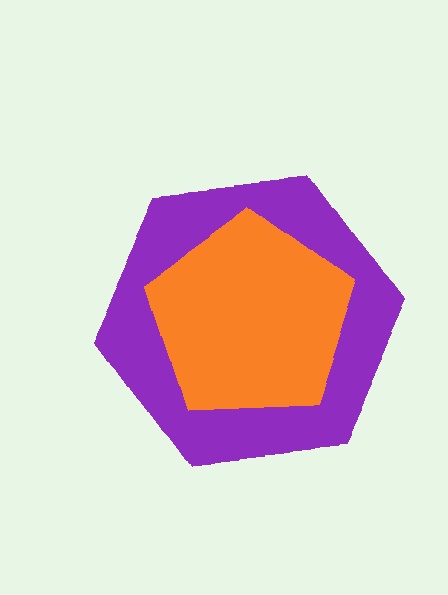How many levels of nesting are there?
2.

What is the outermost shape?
The purple hexagon.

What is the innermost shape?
The orange pentagon.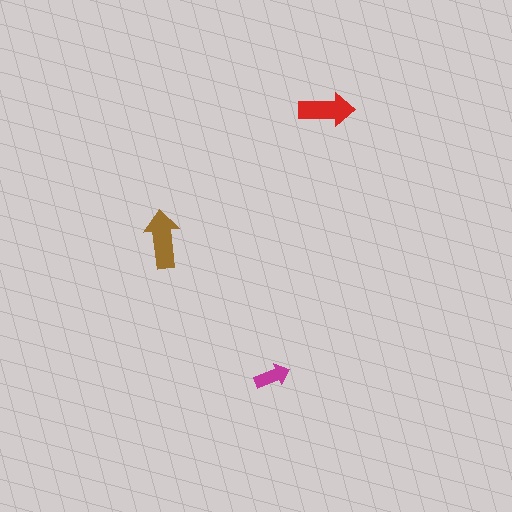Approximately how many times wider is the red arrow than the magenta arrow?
About 1.5 times wider.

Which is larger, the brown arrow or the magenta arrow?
The brown one.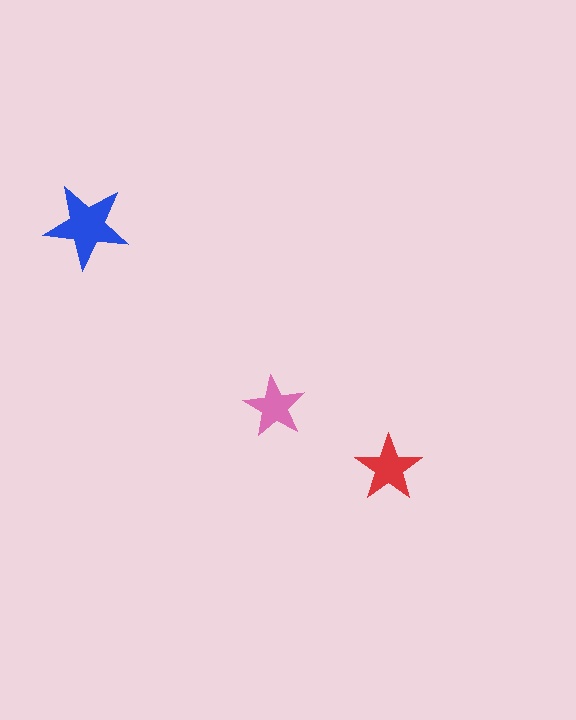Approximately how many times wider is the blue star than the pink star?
About 1.5 times wider.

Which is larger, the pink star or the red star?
The red one.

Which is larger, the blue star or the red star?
The blue one.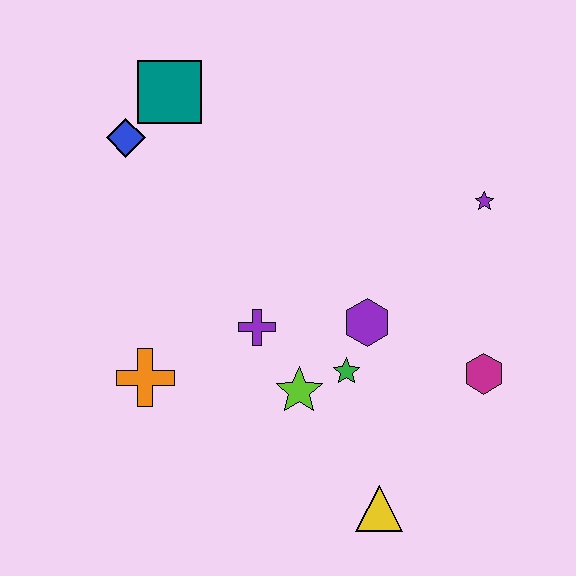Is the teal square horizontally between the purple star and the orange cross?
Yes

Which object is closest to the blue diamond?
The teal square is closest to the blue diamond.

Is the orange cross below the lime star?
No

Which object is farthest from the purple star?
The orange cross is farthest from the purple star.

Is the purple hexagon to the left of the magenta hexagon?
Yes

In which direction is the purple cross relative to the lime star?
The purple cross is above the lime star.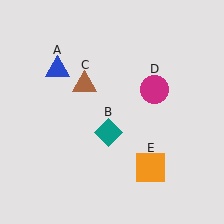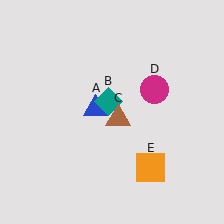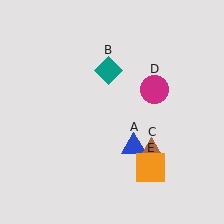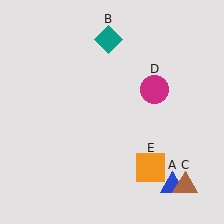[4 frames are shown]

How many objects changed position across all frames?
3 objects changed position: blue triangle (object A), teal diamond (object B), brown triangle (object C).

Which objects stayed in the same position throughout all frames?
Magenta circle (object D) and orange square (object E) remained stationary.